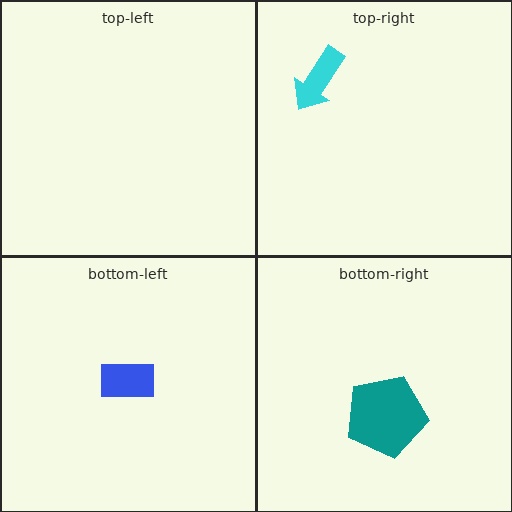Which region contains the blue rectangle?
The bottom-left region.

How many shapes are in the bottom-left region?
1.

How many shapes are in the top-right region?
1.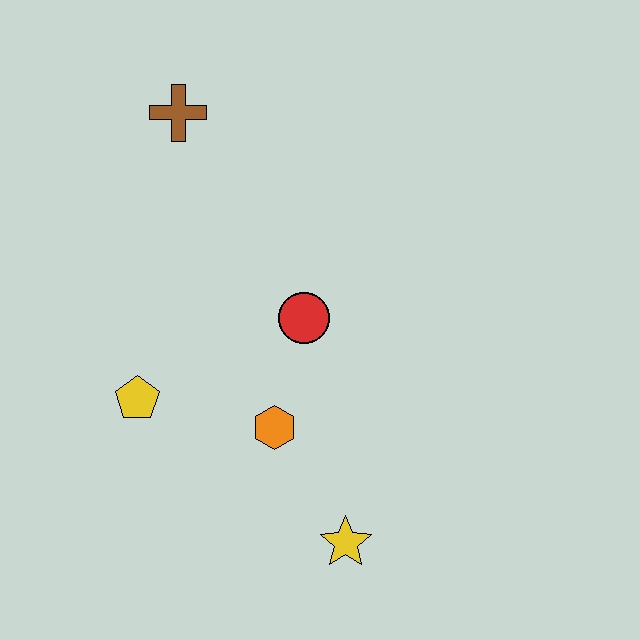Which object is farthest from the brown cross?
The yellow star is farthest from the brown cross.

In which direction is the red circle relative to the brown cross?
The red circle is below the brown cross.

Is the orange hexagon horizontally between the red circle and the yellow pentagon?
Yes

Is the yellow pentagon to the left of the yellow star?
Yes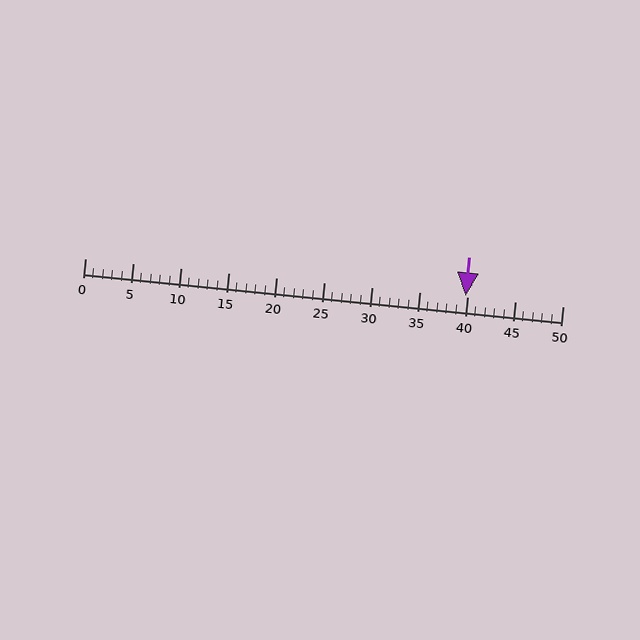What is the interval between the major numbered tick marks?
The major tick marks are spaced 5 units apart.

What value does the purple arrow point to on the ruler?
The purple arrow points to approximately 40.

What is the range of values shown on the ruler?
The ruler shows values from 0 to 50.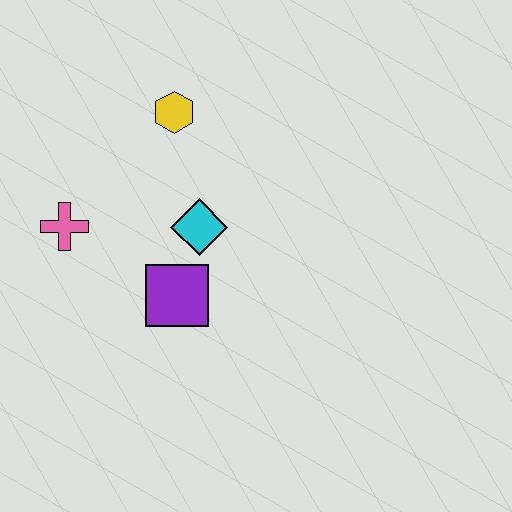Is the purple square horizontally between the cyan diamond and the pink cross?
Yes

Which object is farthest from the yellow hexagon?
The purple square is farthest from the yellow hexagon.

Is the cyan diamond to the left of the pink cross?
No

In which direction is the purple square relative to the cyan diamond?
The purple square is below the cyan diamond.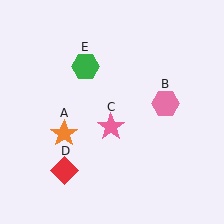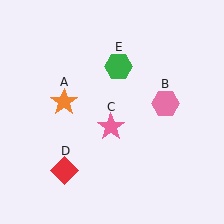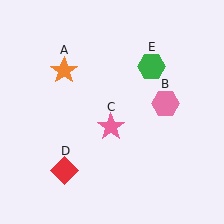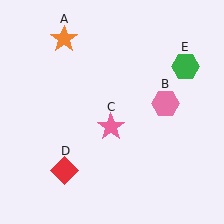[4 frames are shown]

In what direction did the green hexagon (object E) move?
The green hexagon (object E) moved right.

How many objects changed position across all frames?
2 objects changed position: orange star (object A), green hexagon (object E).